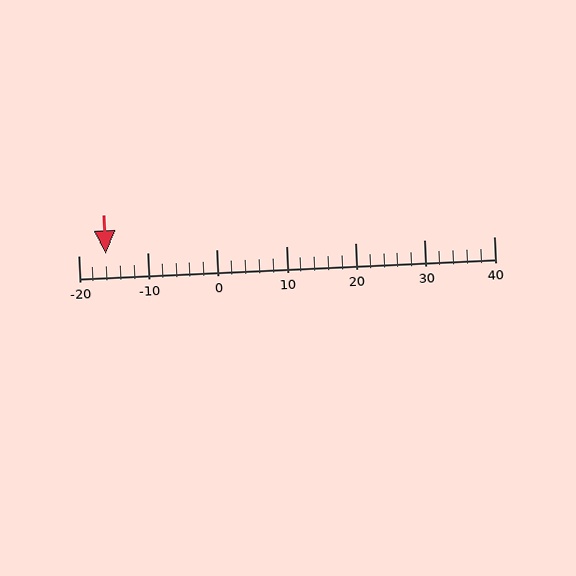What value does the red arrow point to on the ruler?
The red arrow points to approximately -16.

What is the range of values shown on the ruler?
The ruler shows values from -20 to 40.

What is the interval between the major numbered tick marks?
The major tick marks are spaced 10 units apart.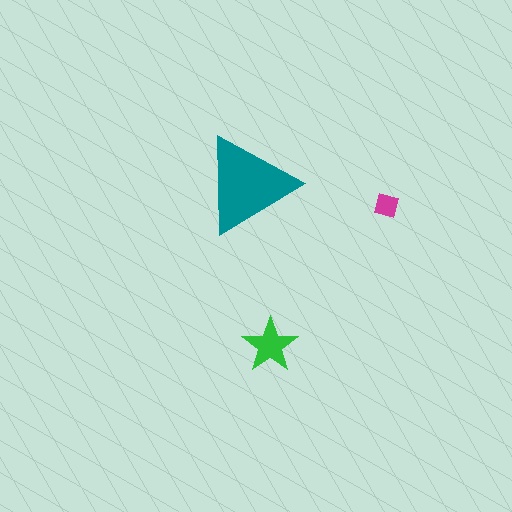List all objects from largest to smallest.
The teal triangle, the green star, the magenta diamond.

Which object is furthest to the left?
The teal triangle is leftmost.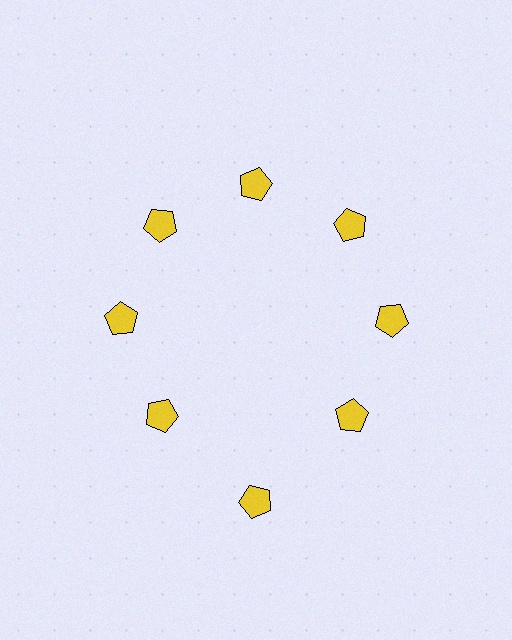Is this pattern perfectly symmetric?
No. The 8 yellow pentagons are arranged in a ring, but one element near the 6 o'clock position is pushed outward from the center, breaking the 8-fold rotational symmetry.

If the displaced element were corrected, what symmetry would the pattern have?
It would have 8-fold rotational symmetry — the pattern would map onto itself every 45 degrees.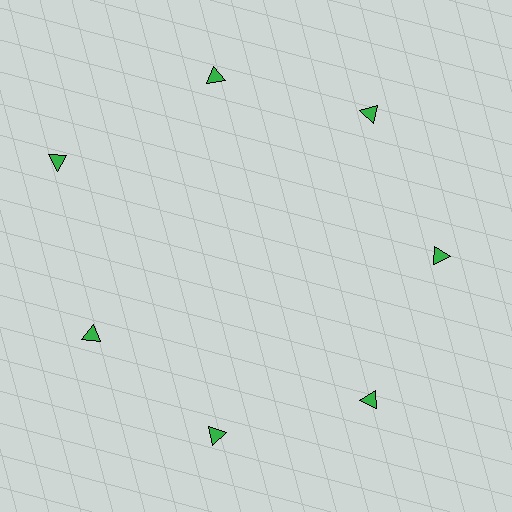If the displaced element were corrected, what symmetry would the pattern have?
It would have 7-fold rotational symmetry — the pattern would map onto itself every 51 degrees.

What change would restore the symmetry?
The symmetry would be restored by moving it inward, back onto the ring so that all 7 triangles sit at equal angles and equal distance from the center.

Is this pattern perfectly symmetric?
No. The 7 green triangles are arranged in a ring, but one element near the 10 o'clock position is pushed outward from the center, breaking the 7-fold rotational symmetry.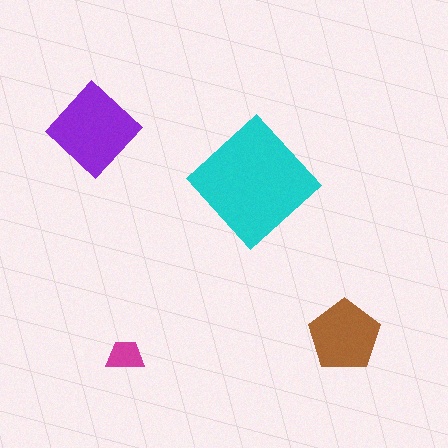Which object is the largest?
The cyan diamond.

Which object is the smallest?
The magenta trapezoid.